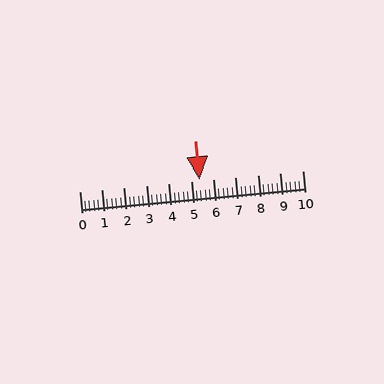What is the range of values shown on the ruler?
The ruler shows values from 0 to 10.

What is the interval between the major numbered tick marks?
The major tick marks are spaced 1 units apart.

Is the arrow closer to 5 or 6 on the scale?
The arrow is closer to 5.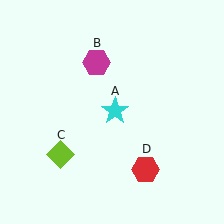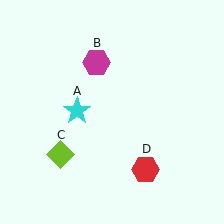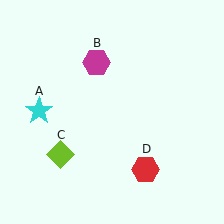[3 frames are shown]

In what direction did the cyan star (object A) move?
The cyan star (object A) moved left.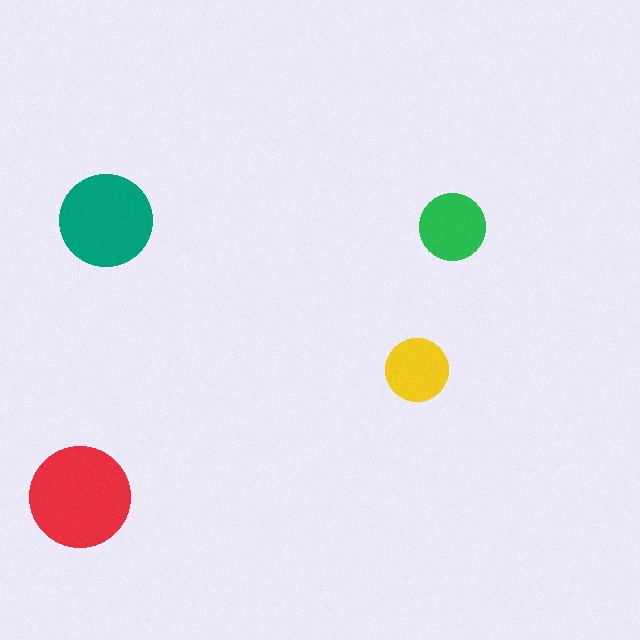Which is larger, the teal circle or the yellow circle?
The teal one.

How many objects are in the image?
There are 4 objects in the image.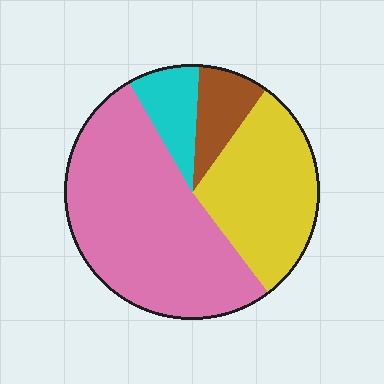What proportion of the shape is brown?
Brown covers around 10% of the shape.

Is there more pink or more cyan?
Pink.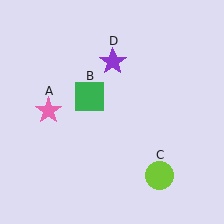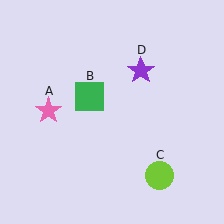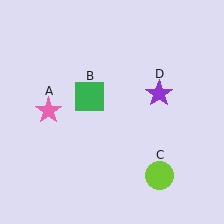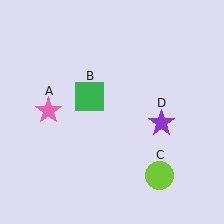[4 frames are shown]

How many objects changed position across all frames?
1 object changed position: purple star (object D).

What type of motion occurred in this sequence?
The purple star (object D) rotated clockwise around the center of the scene.